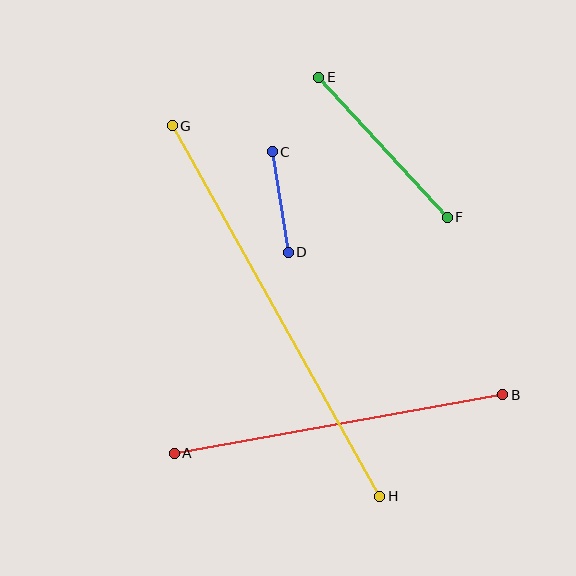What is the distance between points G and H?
The distance is approximately 425 pixels.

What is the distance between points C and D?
The distance is approximately 102 pixels.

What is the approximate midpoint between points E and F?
The midpoint is at approximately (383, 147) pixels.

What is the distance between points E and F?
The distance is approximately 190 pixels.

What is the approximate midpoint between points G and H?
The midpoint is at approximately (276, 311) pixels.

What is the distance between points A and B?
The distance is approximately 334 pixels.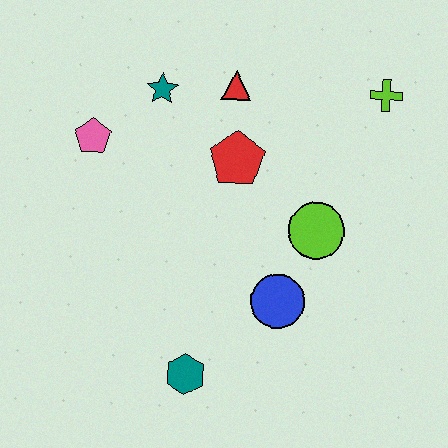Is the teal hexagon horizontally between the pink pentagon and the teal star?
No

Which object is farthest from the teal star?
The teal hexagon is farthest from the teal star.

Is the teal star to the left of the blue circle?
Yes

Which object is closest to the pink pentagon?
The teal star is closest to the pink pentagon.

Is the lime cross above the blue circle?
Yes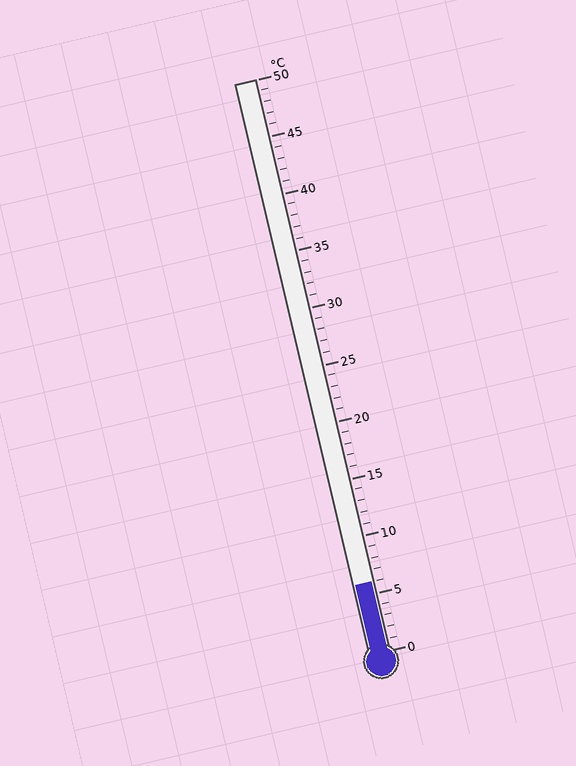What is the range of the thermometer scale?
The thermometer scale ranges from 0°C to 50°C.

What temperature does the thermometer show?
The thermometer shows approximately 6°C.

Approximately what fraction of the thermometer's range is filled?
The thermometer is filled to approximately 10% of its range.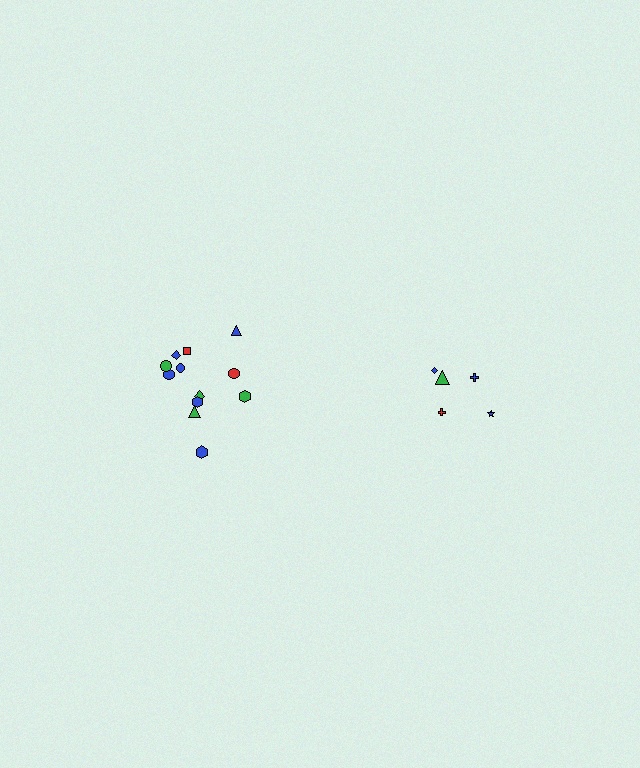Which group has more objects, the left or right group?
The left group.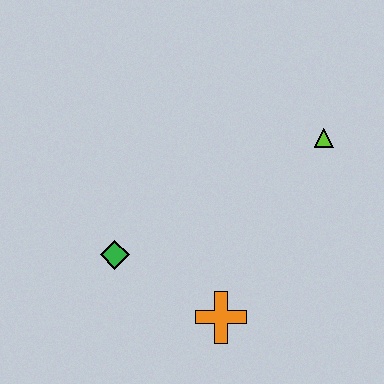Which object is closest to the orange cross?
The green diamond is closest to the orange cross.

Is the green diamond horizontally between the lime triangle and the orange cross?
No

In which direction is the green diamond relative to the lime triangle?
The green diamond is to the left of the lime triangle.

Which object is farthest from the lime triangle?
The green diamond is farthest from the lime triangle.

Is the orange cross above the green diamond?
No